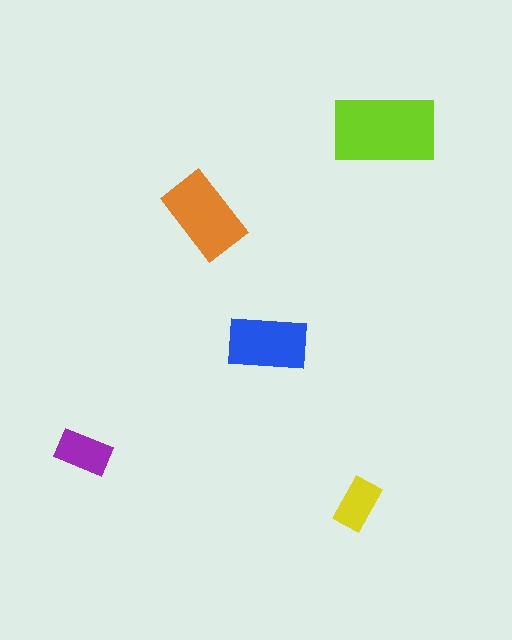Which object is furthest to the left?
The purple rectangle is leftmost.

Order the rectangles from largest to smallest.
the lime one, the orange one, the blue one, the purple one, the yellow one.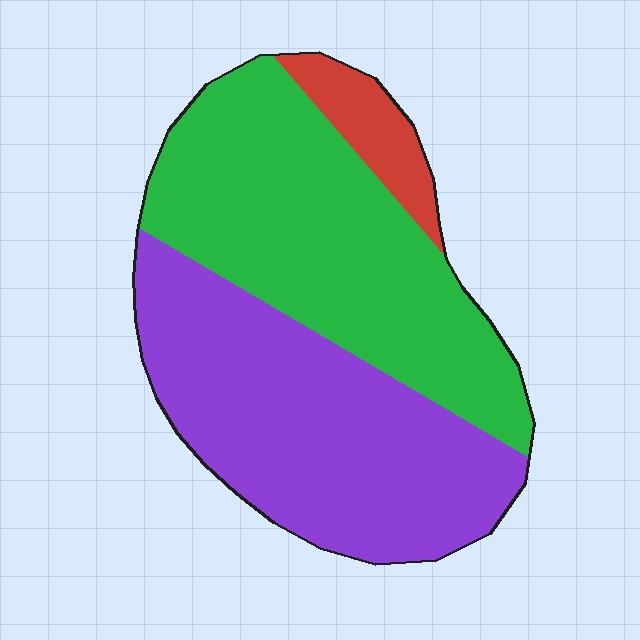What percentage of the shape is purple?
Purple takes up about one half (1/2) of the shape.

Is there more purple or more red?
Purple.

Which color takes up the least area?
Red, at roughly 10%.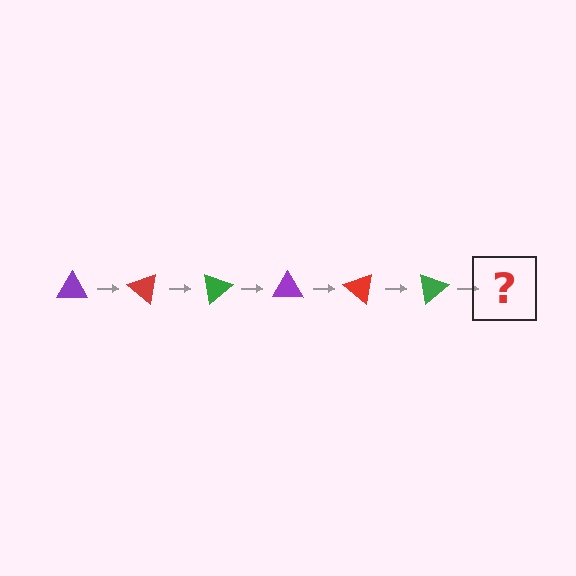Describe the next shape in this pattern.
It should be a purple triangle, rotated 240 degrees from the start.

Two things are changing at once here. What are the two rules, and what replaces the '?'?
The two rules are that it rotates 40 degrees each step and the color cycles through purple, red, and green. The '?' should be a purple triangle, rotated 240 degrees from the start.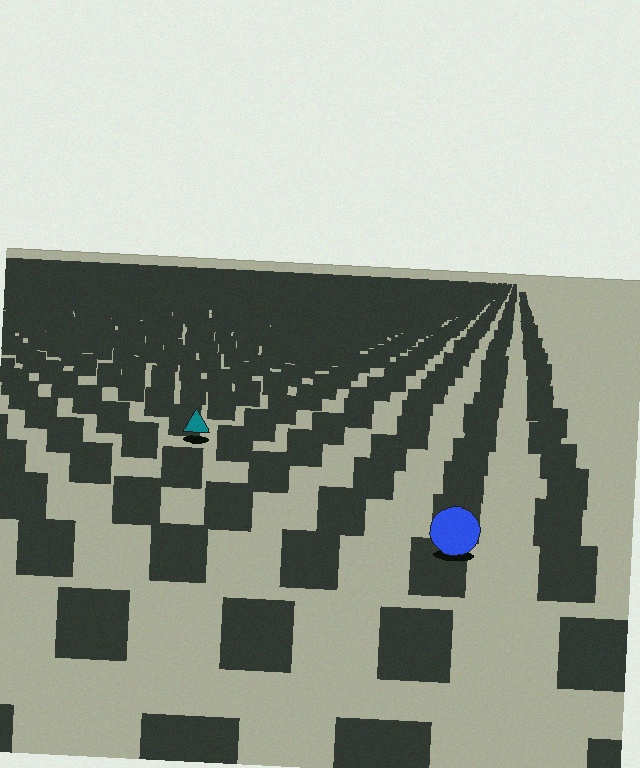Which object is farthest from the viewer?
The teal triangle is farthest from the viewer. It appears smaller and the ground texture around it is denser.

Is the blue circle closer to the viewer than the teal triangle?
Yes. The blue circle is closer — you can tell from the texture gradient: the ground texture is coarser near it.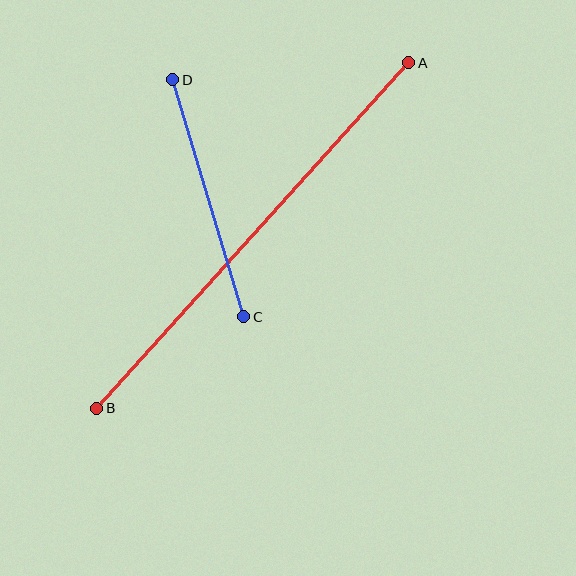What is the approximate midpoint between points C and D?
The midpoint is at approximately (208, 198) pixels.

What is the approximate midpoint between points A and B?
The midpoint is at approximately (253, 235) pixels.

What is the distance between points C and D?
The distance is approximately 247 pixels.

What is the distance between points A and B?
The distance is approximately 466 pixels.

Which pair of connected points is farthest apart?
Points A and B are farthest apart.